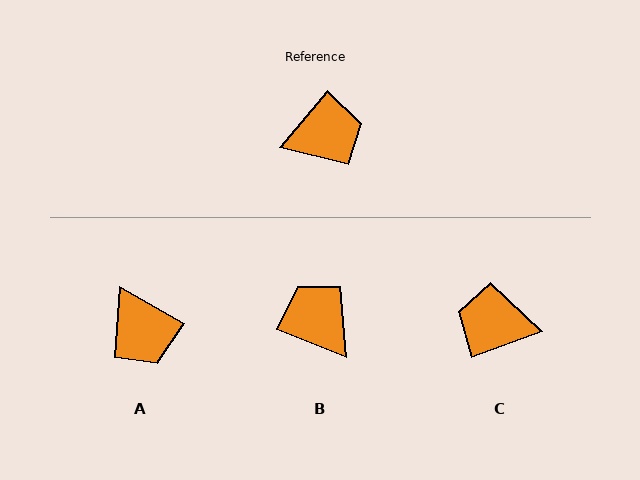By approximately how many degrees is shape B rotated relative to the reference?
Approximately 108 degrees counter-clockwise.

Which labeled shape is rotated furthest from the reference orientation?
C, about 150 degrees away.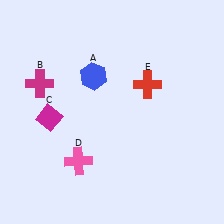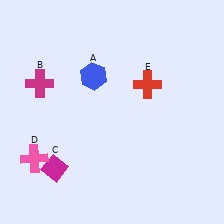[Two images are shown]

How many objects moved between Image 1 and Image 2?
2 objects moved between the two images.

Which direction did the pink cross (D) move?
The pink cross (D) moved left.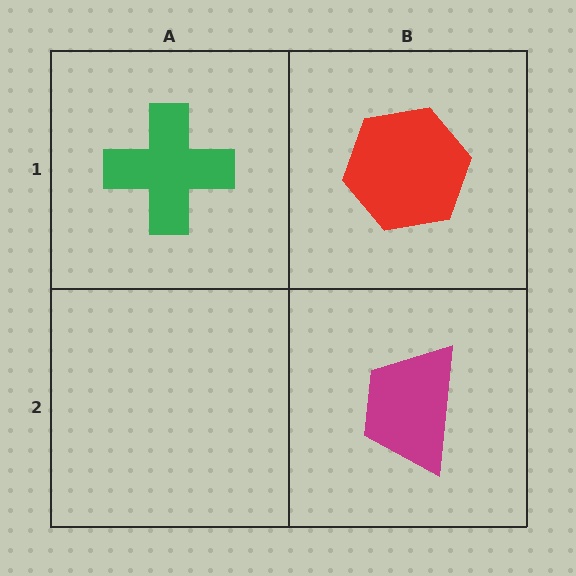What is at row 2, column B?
A magenta trapezoid.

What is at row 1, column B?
A red hexagon.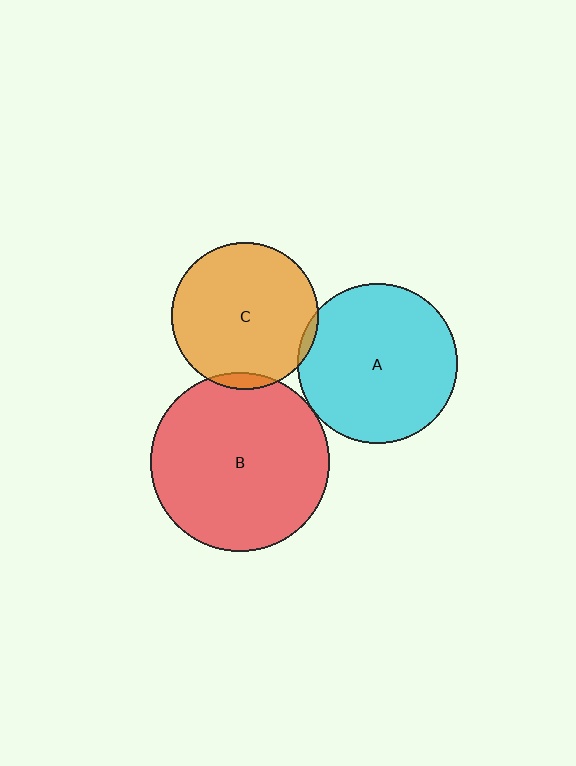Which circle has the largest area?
Circle B (red).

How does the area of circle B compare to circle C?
Approximately 1.5 times.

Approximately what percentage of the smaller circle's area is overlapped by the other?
Approximately 5%.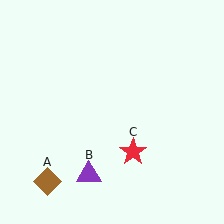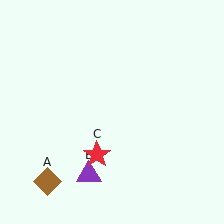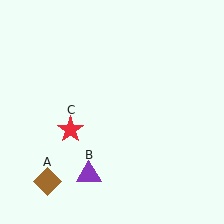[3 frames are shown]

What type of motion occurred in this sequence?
The red star (object C) rotated clockwise around the center of the scene.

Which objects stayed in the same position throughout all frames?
Brown diamond (object A) and purple triangle (object B) remained stationary.